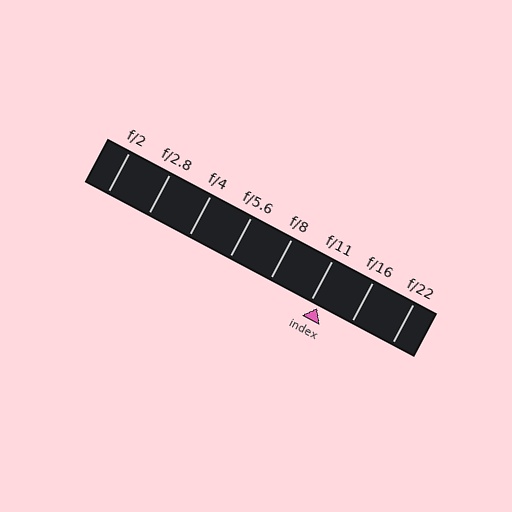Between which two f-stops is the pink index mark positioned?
The index mark is between f/11 and f/16.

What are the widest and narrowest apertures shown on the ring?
The widest aperture shown is f/2 and the narrowest is f/22.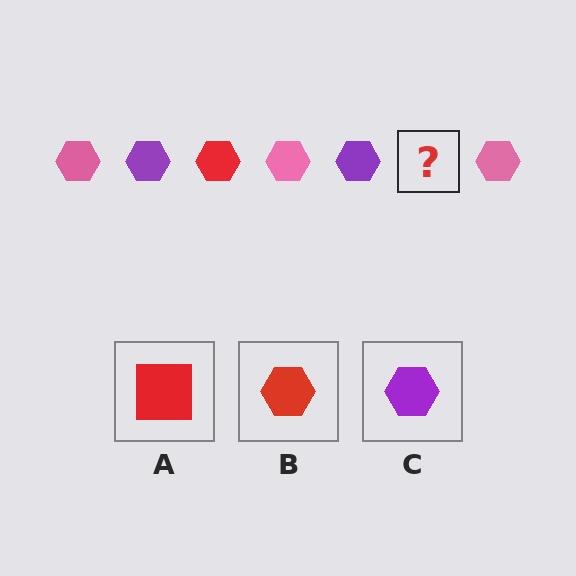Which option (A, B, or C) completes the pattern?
B.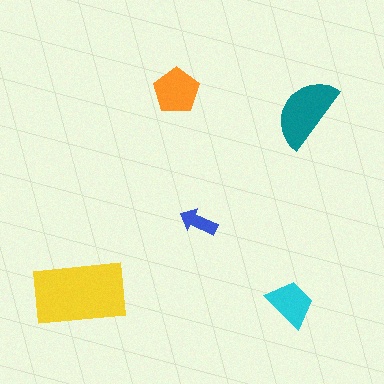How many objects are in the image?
There are 5 objects in the image.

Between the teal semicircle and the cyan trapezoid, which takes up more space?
The teal semicircle.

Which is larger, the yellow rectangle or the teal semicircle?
The yellow rectangle.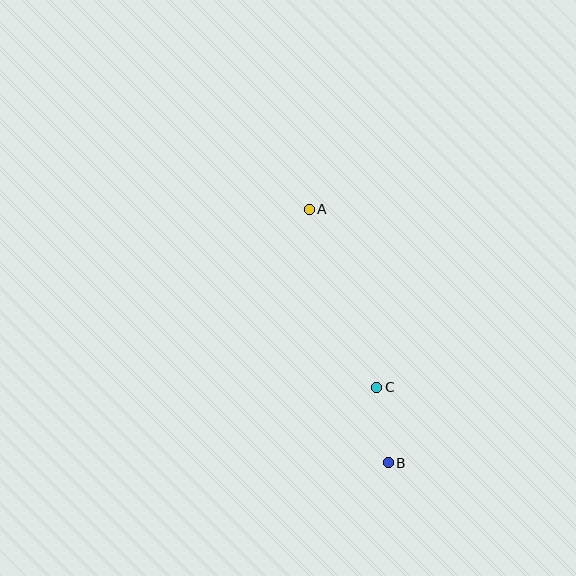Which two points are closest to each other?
Points B and C are closest to each other.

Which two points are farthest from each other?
Points A and B are farthest from each other.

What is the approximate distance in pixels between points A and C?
The distance between A and C is approximately 190 pixels.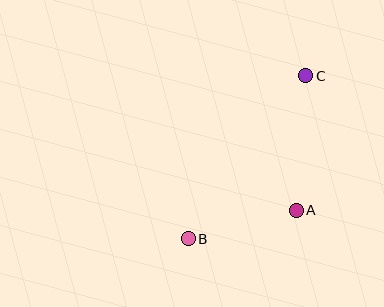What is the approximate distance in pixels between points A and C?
The distance between A and C is approximately 134 pixels.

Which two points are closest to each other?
Points A and B are closest to each other.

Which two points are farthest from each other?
Points B and C are farthest from each other.